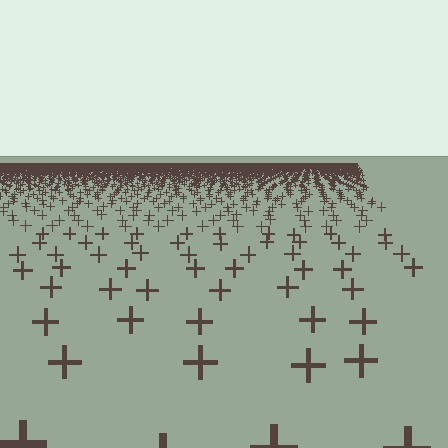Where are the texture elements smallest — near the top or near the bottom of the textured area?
Near the top.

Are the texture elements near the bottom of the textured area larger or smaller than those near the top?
Larger. Near the bottom, elements are closer to the viewer and appear at a bigger on-screen size.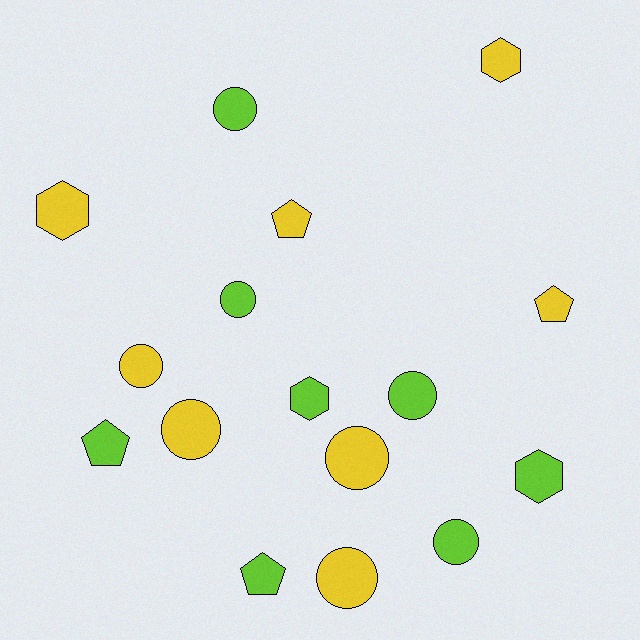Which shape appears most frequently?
Circle, with 8 objects.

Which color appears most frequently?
Yellow, with 8 objects.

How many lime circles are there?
There are 4 lime circles.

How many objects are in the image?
There are 16 objects.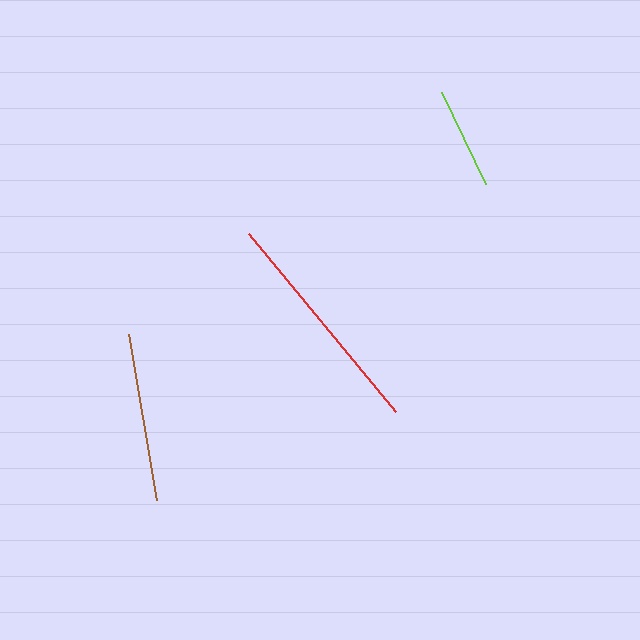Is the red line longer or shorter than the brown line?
The red line is longer than the brown line.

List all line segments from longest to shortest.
From longest to shortest: red, brown, lime.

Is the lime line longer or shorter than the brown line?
The brown line is longer than the lime line.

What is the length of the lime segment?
The lime segment is approximately 102 pixels long.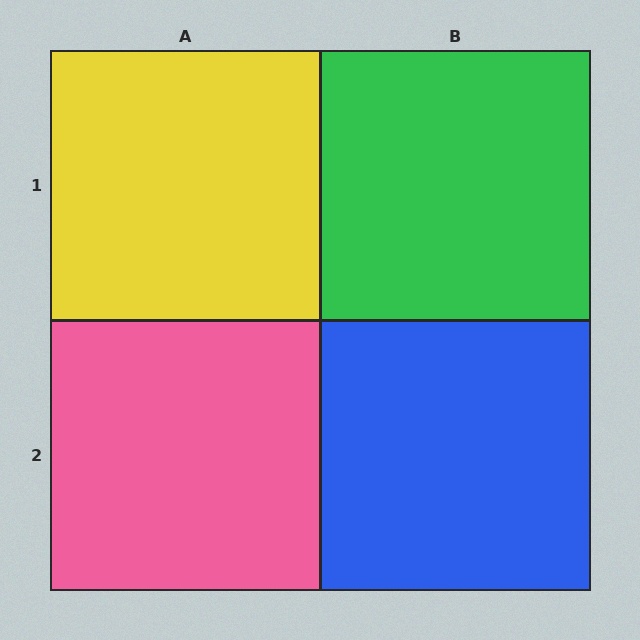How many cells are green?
1 cell is green.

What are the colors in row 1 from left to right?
Yellow, green.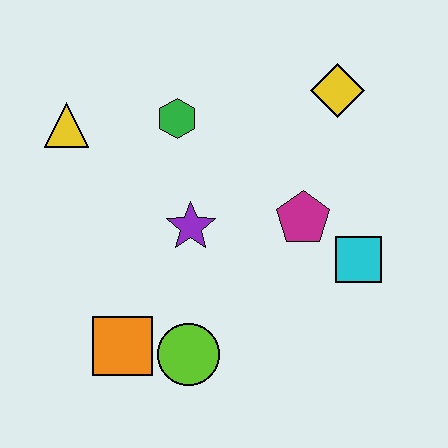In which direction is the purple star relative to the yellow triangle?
The purple star is to the right of the yellow triangle.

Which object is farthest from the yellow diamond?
The orange square is farthest from the yellow diamond.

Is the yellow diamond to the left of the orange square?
No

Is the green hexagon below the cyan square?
No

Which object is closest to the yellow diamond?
The magenta pentagon is closest to the yellow diamond.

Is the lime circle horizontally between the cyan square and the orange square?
Yes